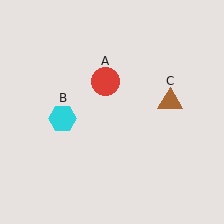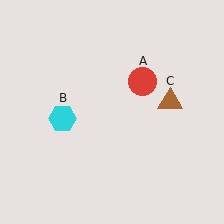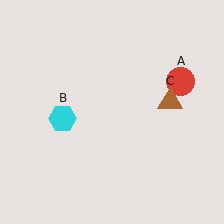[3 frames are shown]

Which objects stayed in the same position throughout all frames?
Cyan hexagon (object B) and brown triangle (object C) remained stationary.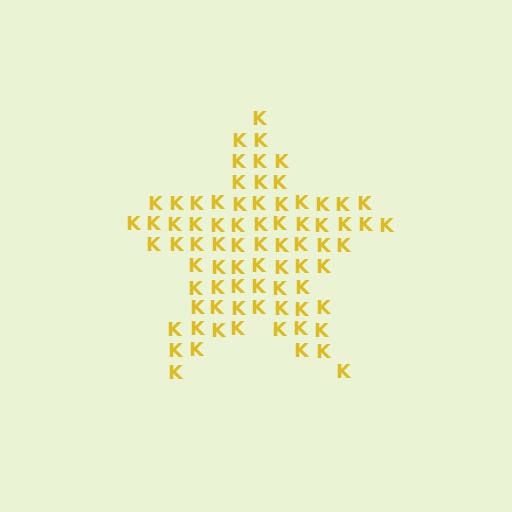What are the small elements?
The small elements are letter K's.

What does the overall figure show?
The overall figure shows a star.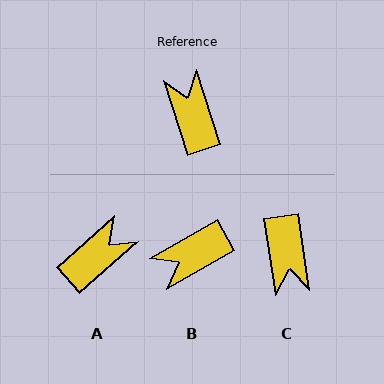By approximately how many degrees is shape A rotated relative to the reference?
Approximately 67 degrees clockwise.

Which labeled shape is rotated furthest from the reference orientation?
C, about 170 degrees away.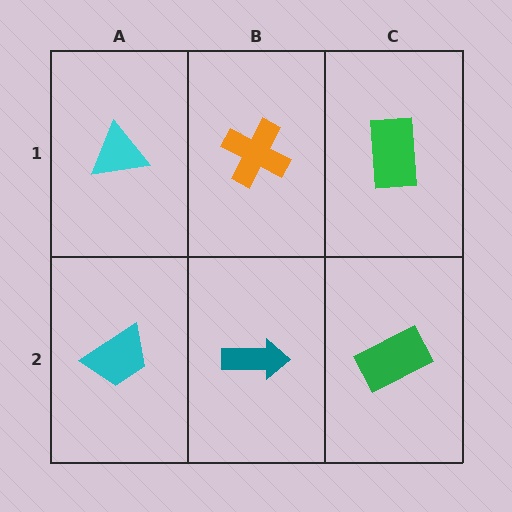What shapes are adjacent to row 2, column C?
A green rectangle (row 1, column C), a teal arrow (row 2, column B).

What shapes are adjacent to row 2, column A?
A cyan triangle (row 1, column A), a teal arrow (row 2, column B).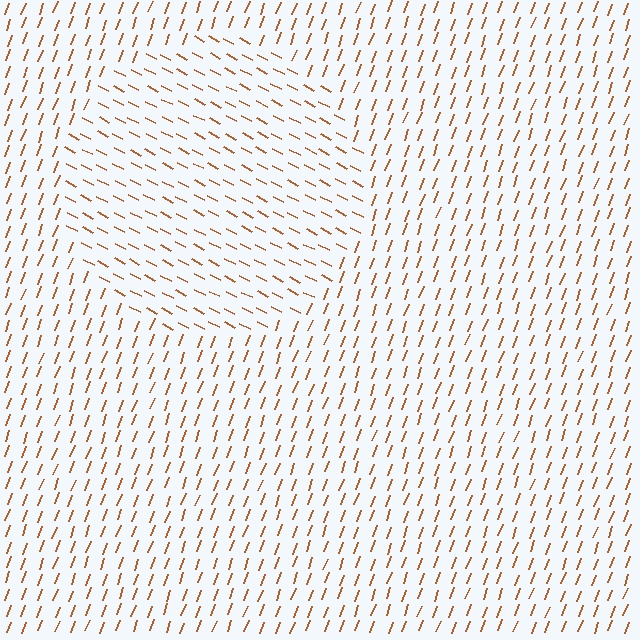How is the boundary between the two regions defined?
The boundary is defined purely by a change in line orientation (approximately 83 degrees difference). All lines are the same color and thickness.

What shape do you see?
I see a circle.